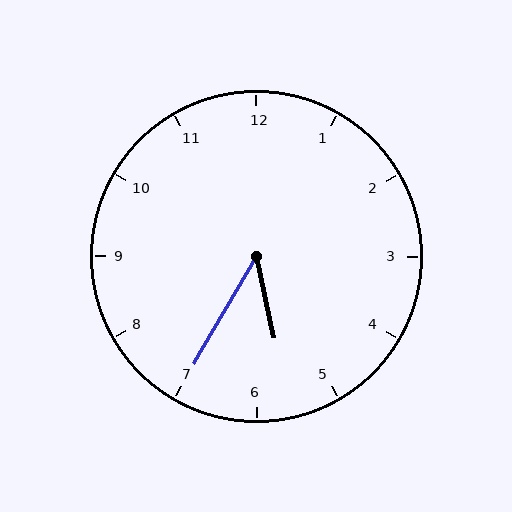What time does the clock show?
5:35.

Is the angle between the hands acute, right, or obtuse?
It is acute.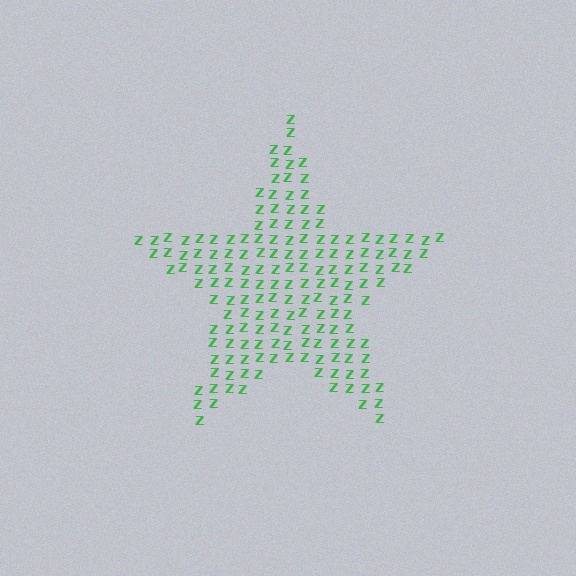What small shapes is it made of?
It is made of small letter Z's.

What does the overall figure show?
The overall figure shows a star.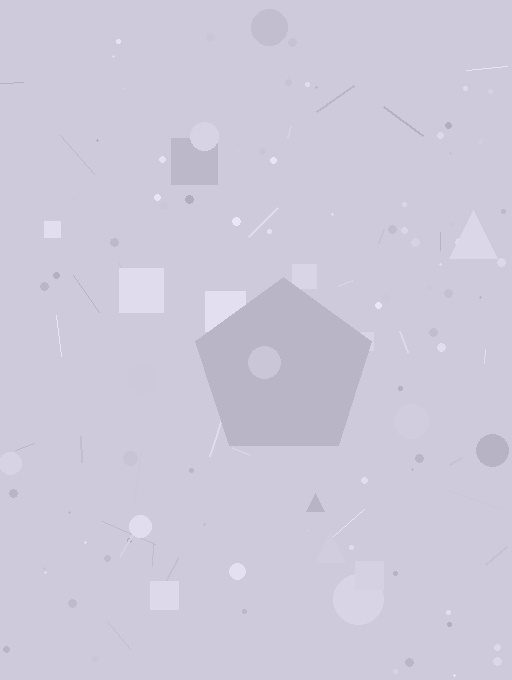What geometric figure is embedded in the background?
A pentagon is embedded in the background.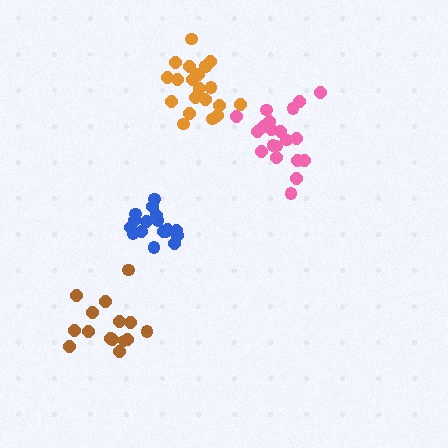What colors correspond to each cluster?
The clusters are colored: blue, brown, pink, orange.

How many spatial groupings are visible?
There are 4 spatial groupings.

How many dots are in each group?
Group 1: 17 dots, Group 2: 15 dots, Group 3: 20 dots, Group 4: 21 dots (73 total).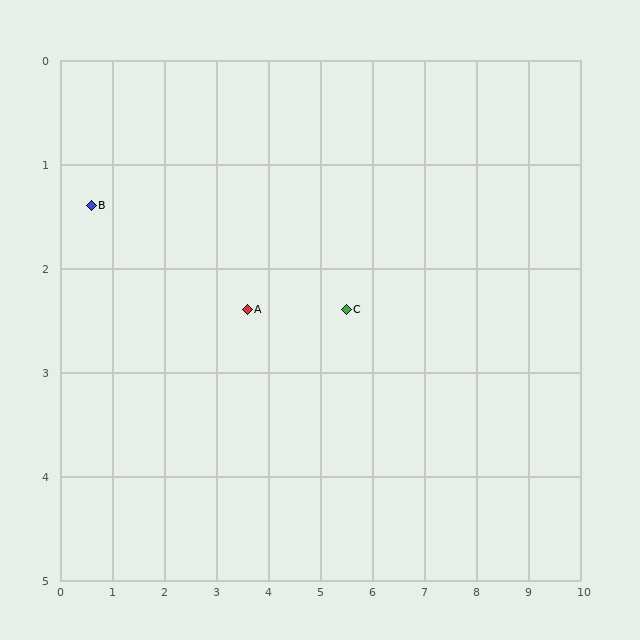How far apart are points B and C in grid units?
Points B and C are about 5.0 grid units apart.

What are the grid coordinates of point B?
Point B is at approximately (0.6, 1.4).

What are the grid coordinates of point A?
Point A is at approximately (3.6, 2.4).